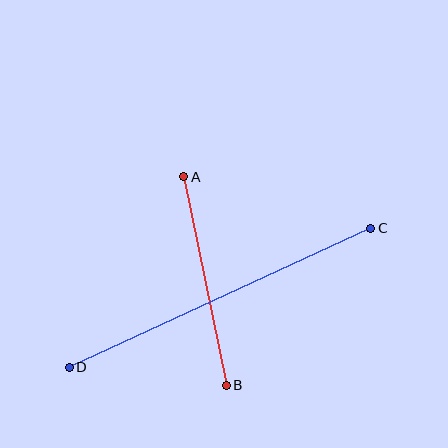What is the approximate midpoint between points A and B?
The midpoint is at approximately (205, 281) pixels.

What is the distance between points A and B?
The distance is approximately 213 pixels.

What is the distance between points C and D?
The distance is approximately 332 pixels.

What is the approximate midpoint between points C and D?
The midpoint is at approximately (220, 298) pixels.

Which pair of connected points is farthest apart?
Points C and D are farthest apart.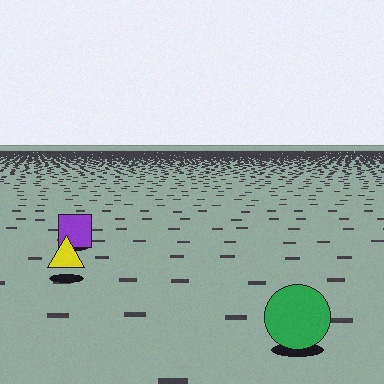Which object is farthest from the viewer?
The purple square is farthest from the viewer. It appears smaller and the ground texture around it is denser.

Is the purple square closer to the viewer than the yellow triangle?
No. The yellow triangle is closer — you can tell from the texture gradient: the ground texture is coarser near it.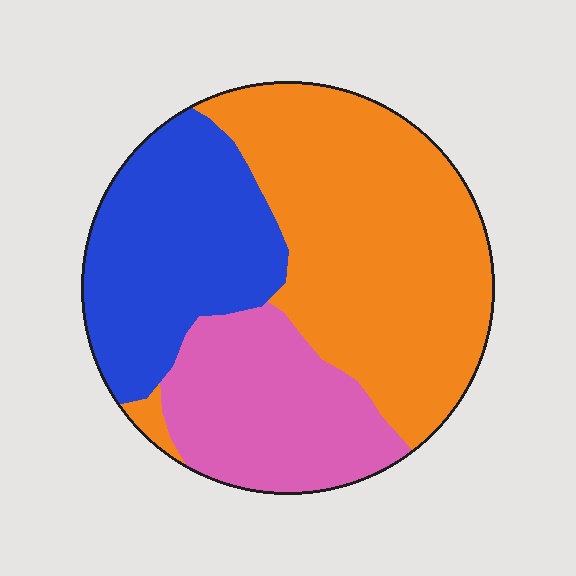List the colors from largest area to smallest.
From largest to smallest: orange, blue, pink.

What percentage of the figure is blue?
Blue covers around 30% of the figure.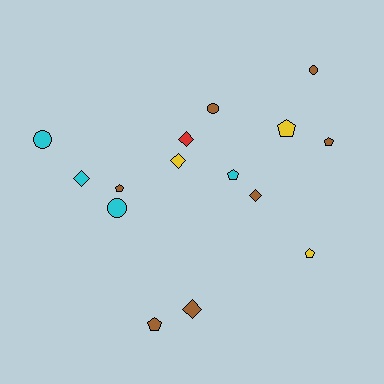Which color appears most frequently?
Brown, with 7 objects.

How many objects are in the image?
There are 15 objects.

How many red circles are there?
There are no red circles.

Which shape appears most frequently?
Pentagon, with 6 objects.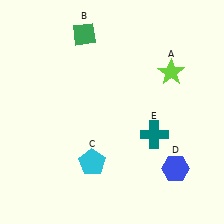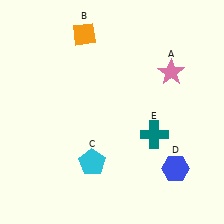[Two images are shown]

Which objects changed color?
A changed from lime to pink. B changed from green to orange.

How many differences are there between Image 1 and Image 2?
There are 2 differences between the two images.